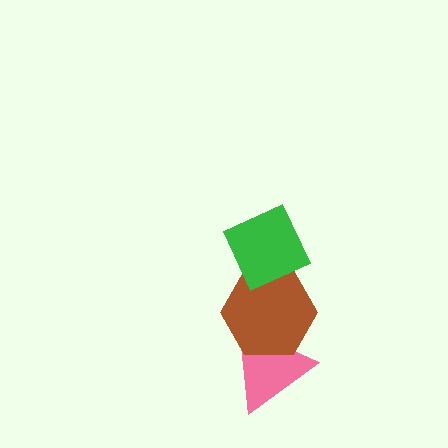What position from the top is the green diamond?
The green diamond is 1st from the top.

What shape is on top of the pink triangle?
The brown hexagon is on top of the pink triangle.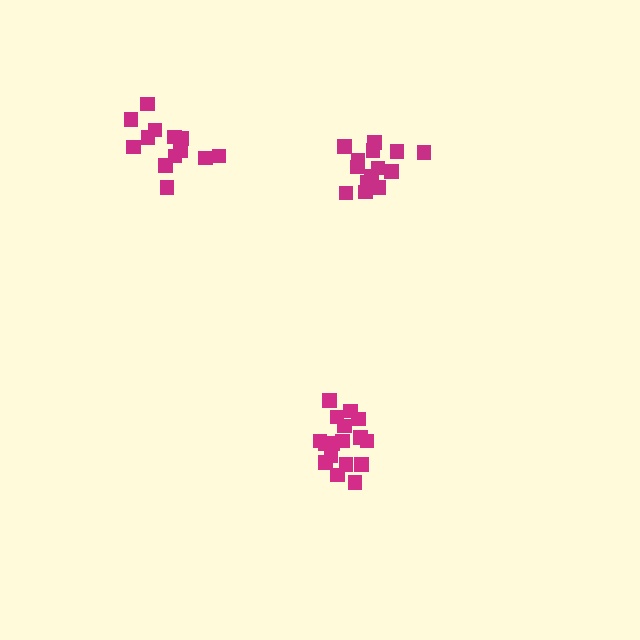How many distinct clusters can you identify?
There are 3 distinct clusters.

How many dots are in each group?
Group 1: 17 dots, Group 2: 14 dots, Group 3: 13 dots (44 total).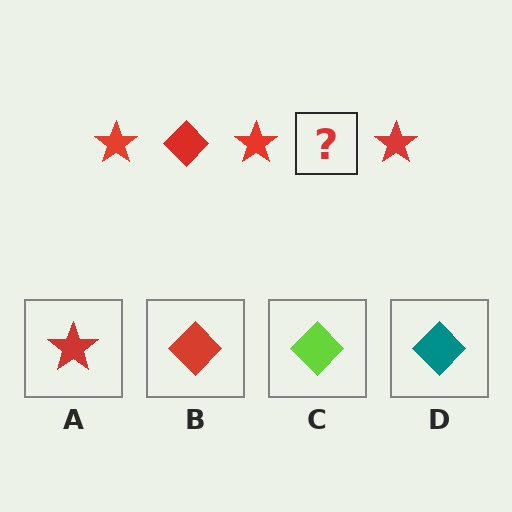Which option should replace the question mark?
Option B.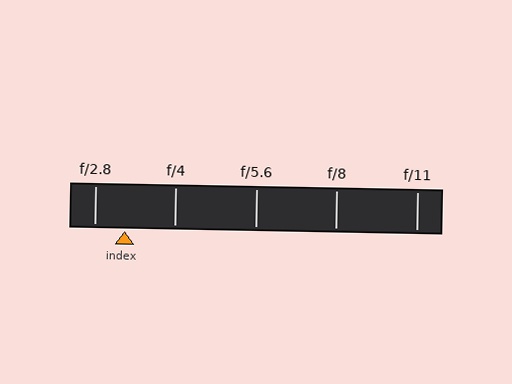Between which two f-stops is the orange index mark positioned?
The index mark is between f/2.8 and f/4.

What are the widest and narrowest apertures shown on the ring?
The widest aperture shown is f/2.8 and the narrowest is f/11.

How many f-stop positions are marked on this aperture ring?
There are 5 f-stop positions marked.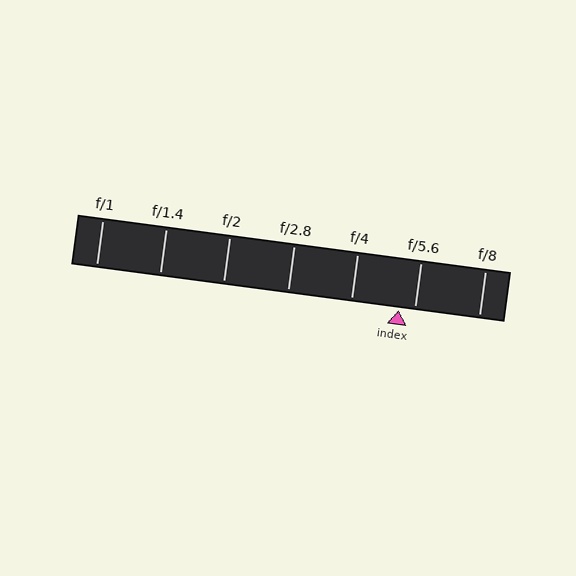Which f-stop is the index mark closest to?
The index mark is closest to f/5.6.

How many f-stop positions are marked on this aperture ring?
There are 7 f-stop positions marked.